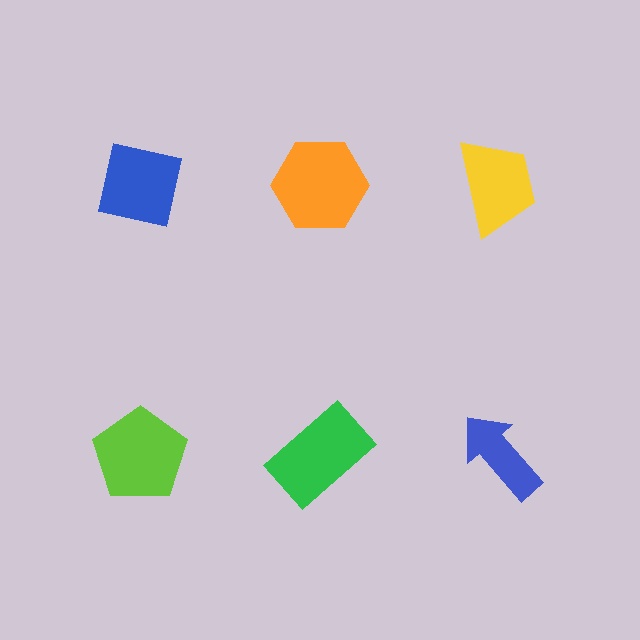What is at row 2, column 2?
A green rectangle.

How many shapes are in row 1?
3 shapes.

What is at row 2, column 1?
A lime pentagon.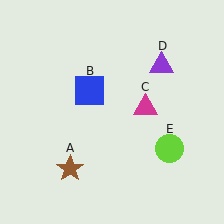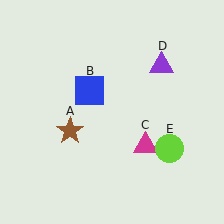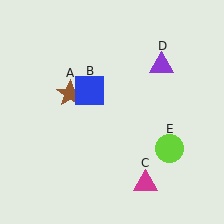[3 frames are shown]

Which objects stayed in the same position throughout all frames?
Blue square (object B) and purple triangle (object D) and lime circle (object E) remained stationary.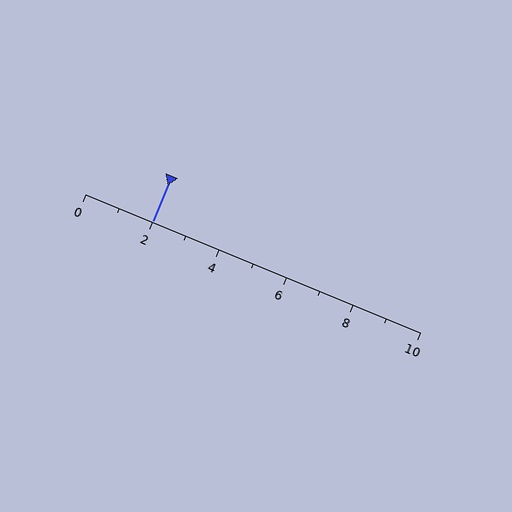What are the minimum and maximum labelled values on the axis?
The axis runs from 0 to 10.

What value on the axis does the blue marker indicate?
The marker indicates approximately 2.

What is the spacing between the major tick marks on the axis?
The major ticks are spaced 2 apart.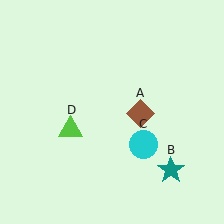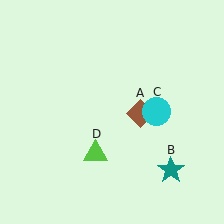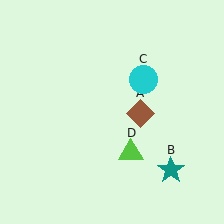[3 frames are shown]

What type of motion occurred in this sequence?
The cyan circle (object C), lime triangle (object D) rotated counterclockwise around the center of the scene.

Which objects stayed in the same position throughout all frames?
Brown diamond (object A) and teal star (object B) remained stationary.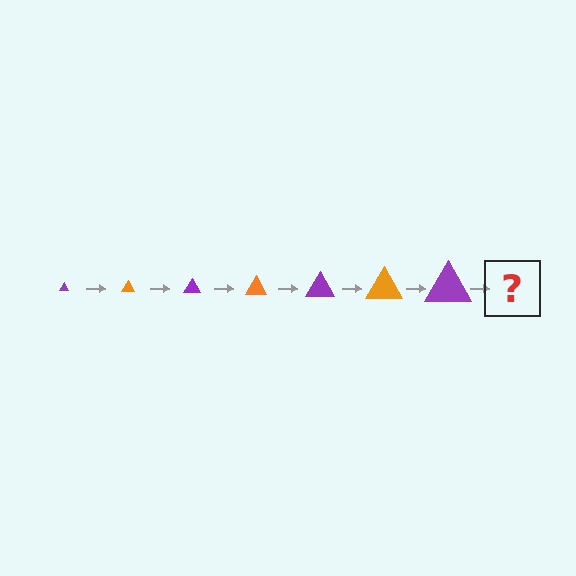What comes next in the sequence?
The next element should be an orange triangle, larger than the previous one.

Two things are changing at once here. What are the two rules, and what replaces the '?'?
The two rules are that the triangle grows larger each step and the color cycles through purple and orange. The '?' should be an orange triangle, larger than the previous one.